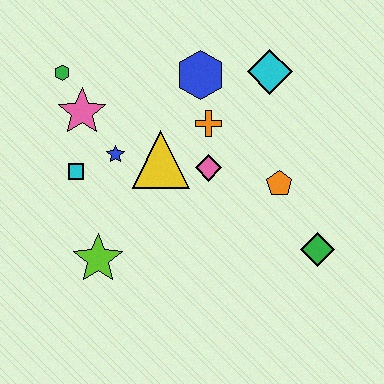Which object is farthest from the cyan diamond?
The lime star is farthest from the cyan diamond.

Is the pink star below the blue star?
No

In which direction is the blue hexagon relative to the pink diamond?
The blue hexagon is above the pink diamond.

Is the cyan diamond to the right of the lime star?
Yes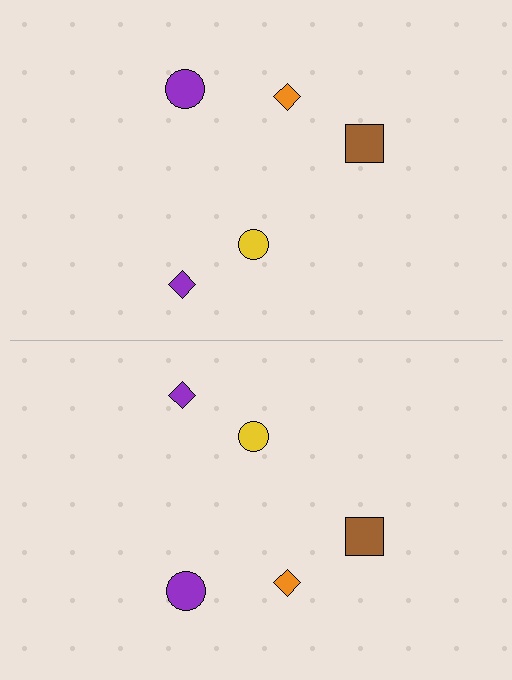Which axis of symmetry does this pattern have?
The pattern has a horizontal axis of symmetry running through the center of the image.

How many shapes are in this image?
There are 10 shapes in this image.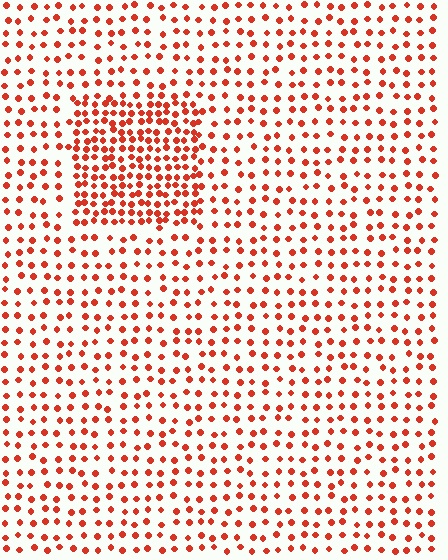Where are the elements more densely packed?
The elements are more densely packed inside the rectangle boundary.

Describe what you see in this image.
The image contains small red elements arranged at two different densities. A rectangle-shaped region is visible where the elements are more densely packed than the surrounding area.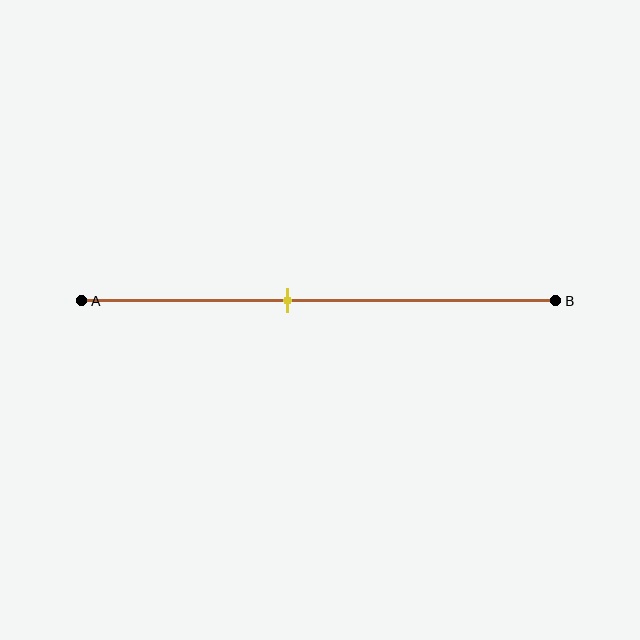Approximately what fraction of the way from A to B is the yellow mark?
The yellow mark is approximately 45% of the way from A to B.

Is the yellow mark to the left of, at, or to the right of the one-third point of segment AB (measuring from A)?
The yellow mark is to the right of the one-third point of segment AB.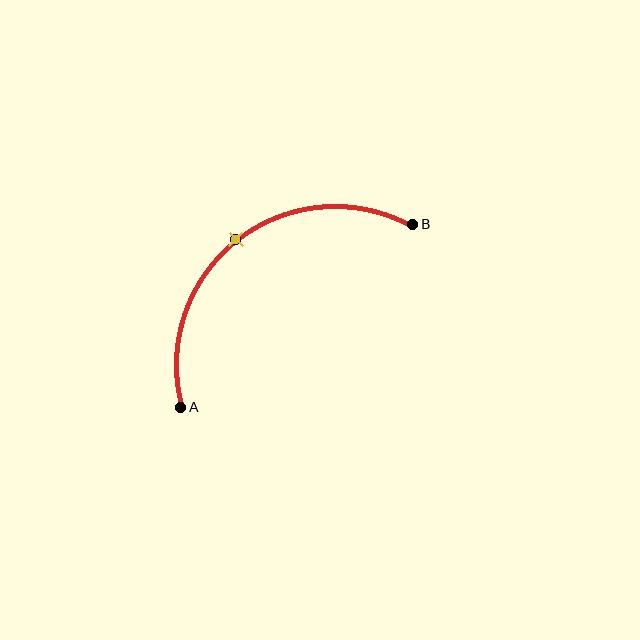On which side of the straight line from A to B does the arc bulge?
The arc bulges above and to the left of the straight line connecting A and B.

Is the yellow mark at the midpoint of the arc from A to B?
Yes. The yellow mark lies on the arc at equal arc-length from both A and B — it is the arc midpoint.